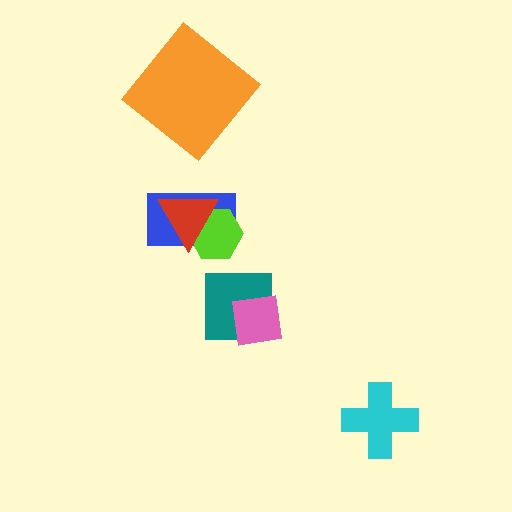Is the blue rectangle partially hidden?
Yes, it is partially covered by another shape.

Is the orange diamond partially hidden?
No, no other shape covers it.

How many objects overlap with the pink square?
1 object overlaps with the pink square.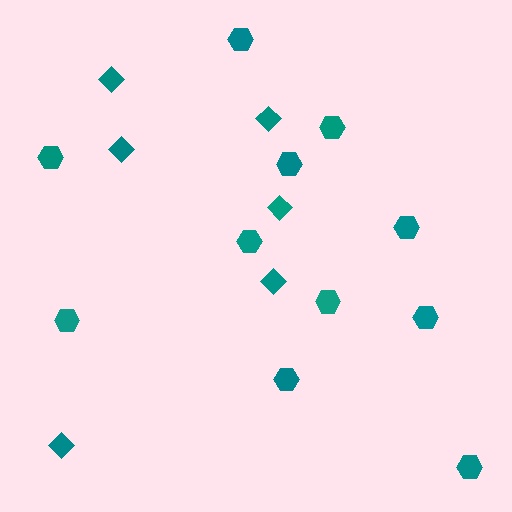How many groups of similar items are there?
There are 2 groups: one group of diamonds (6) and one group of hexagons (11).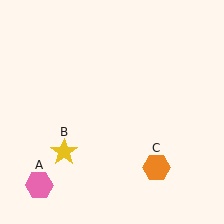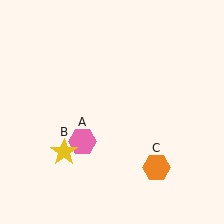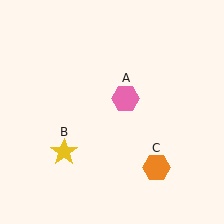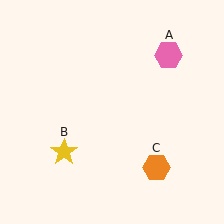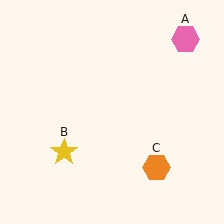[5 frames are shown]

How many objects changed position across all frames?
1 object changed position: pink hexagon (object A).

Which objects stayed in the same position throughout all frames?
Yellow star (object B) and orange hexagon (object C) remained stationary.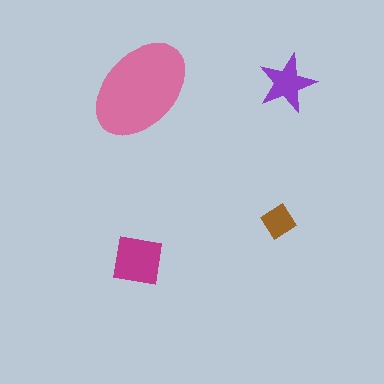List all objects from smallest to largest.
The brown diamond, the purple star, the magenta square, the pink ellipse.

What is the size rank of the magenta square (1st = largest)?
2nd.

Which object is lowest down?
The magenta square is bottommost.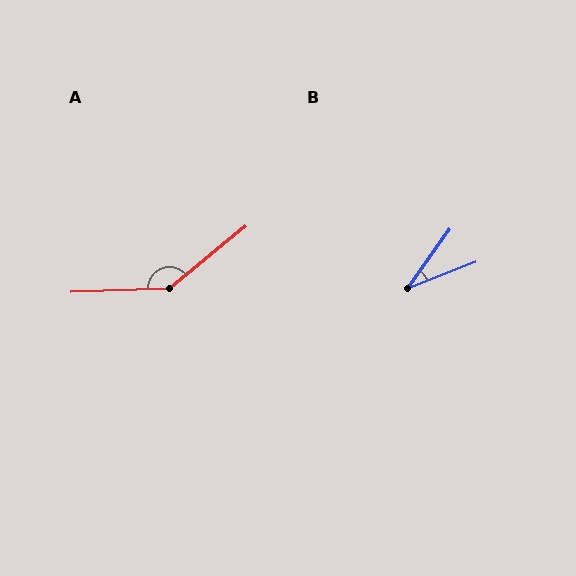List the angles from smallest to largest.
B (34°), A (143°).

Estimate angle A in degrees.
Approximately 143 degrees.